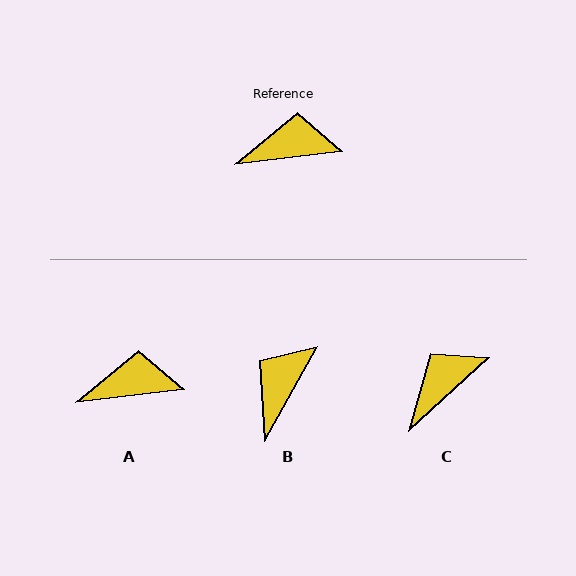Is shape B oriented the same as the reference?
No, it is off by about 54 degrees.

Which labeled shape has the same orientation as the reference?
A.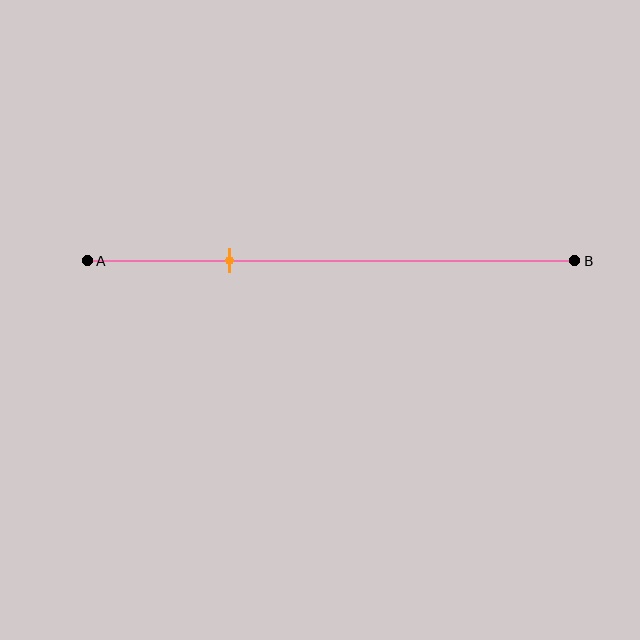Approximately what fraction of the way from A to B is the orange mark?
The orange mark is approximately 30% of the way from A to B.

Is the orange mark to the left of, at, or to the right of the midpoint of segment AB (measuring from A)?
The orange mark is to the left of the midpoint of segment AB.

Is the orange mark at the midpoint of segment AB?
No, the mark is at about 30% from A, not at the 50% midpoint.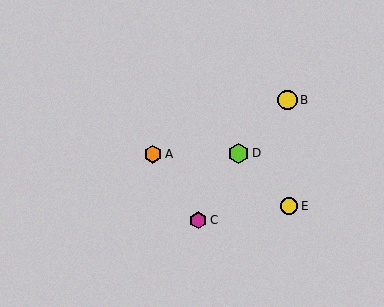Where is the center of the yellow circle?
The center of the yellow circle is at (289, 206).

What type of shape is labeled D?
Shape D is a lime hexagon.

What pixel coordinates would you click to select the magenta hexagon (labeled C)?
Click at (198, 220) to select the magenta hexagon C.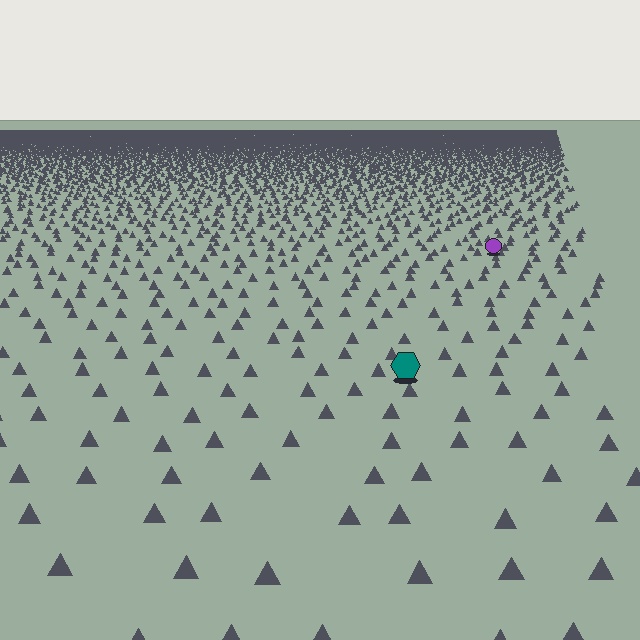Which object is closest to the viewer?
The teal hexagon is closest. The texture marks near it are larger and more spread out.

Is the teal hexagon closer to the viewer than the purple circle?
Yes. The teal hexagon is closer — you can tell from the texture gradient: the ground texture is coarser near it.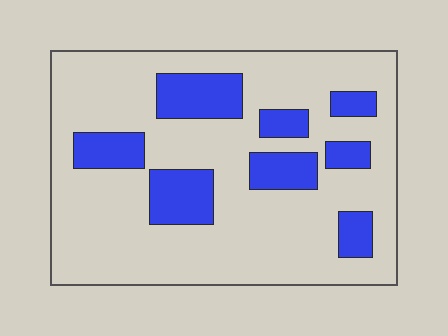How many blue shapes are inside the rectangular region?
8.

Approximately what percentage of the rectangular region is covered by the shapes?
Approximately 25%.